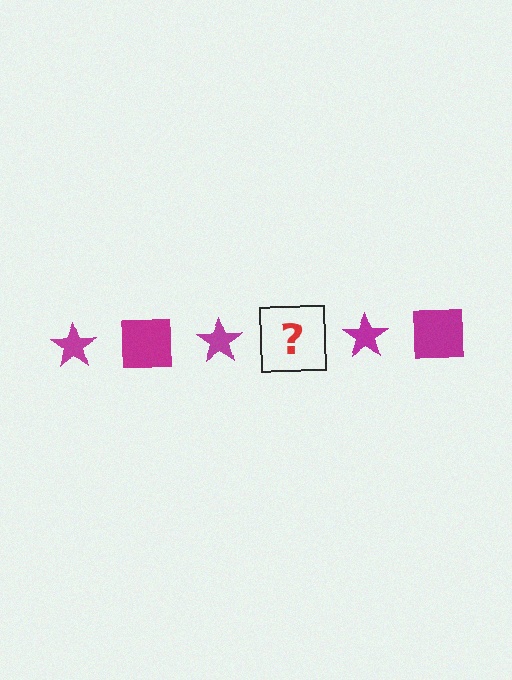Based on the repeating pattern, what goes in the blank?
The blank should be a magenta square.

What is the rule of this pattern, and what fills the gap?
The rule is that the pattern cycles through star, square shapes in magenta. The gap should be filled with a magenta square.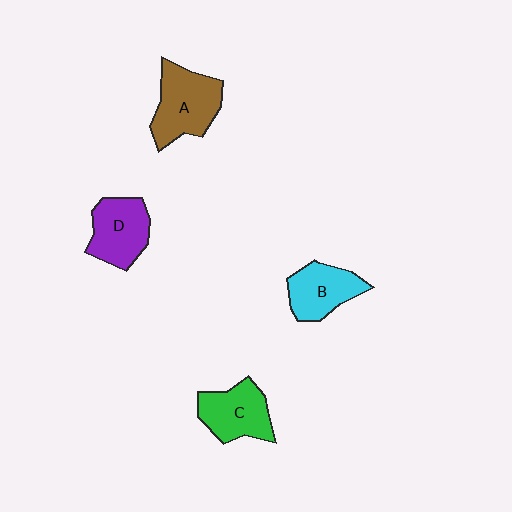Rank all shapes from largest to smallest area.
From largest to smallest: A (brown), D (purple), C (green), B (cyan).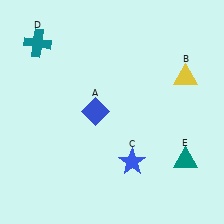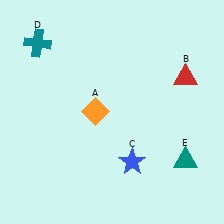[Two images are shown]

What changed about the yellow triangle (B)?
In Image 1, B is yellow. In Image 2, it changed to red.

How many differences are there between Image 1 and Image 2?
There are 2 differences between the two images.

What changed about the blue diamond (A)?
In Image 1, A is blue. In Image 2, it changed to orange.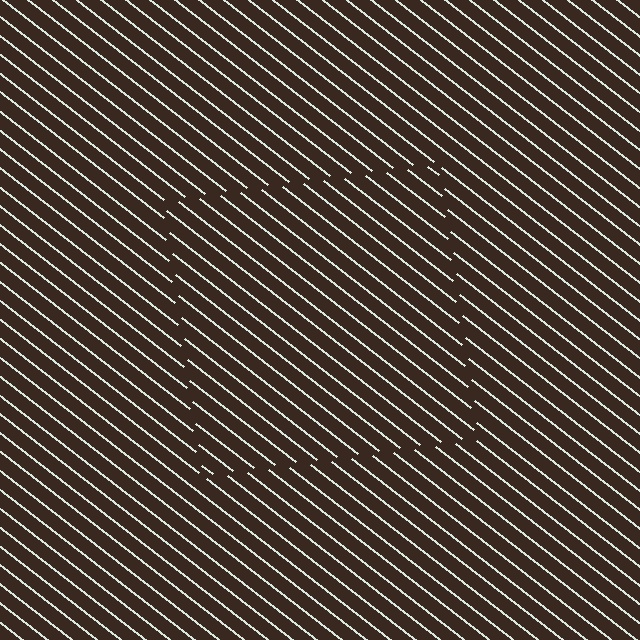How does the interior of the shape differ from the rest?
The interior of the shape contains the same grating, shifted by half a period — the contour is defined by the phase discontinuity where line-ends from the inner and outer gratings abut.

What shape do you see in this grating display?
An illusory square. The interior of the shape contains the same grating, shifted by half a period — the contour is defined by the phase discontinuity where line-ends from the inner and outer gratings abut.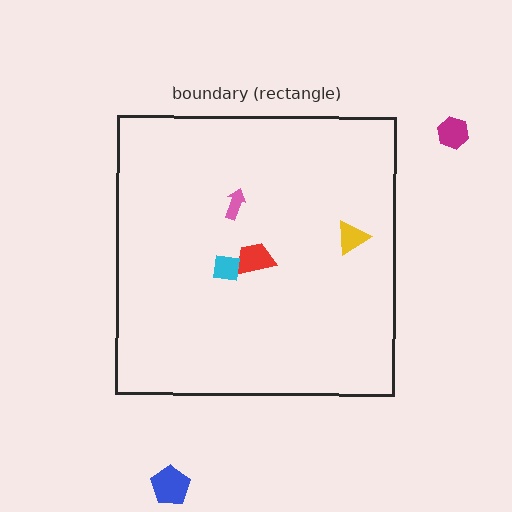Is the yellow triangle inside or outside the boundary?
Inside.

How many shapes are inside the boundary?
4 inside, 2 outside.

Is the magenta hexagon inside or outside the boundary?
Outside.